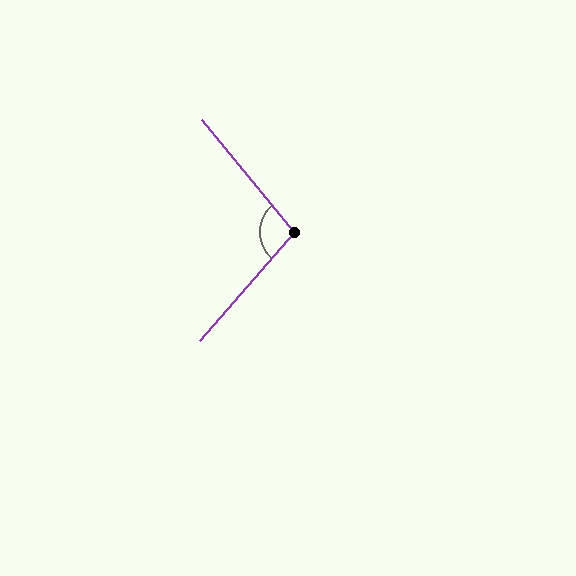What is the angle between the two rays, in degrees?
Approximately 100 degrees.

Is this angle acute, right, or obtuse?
It is obtuse.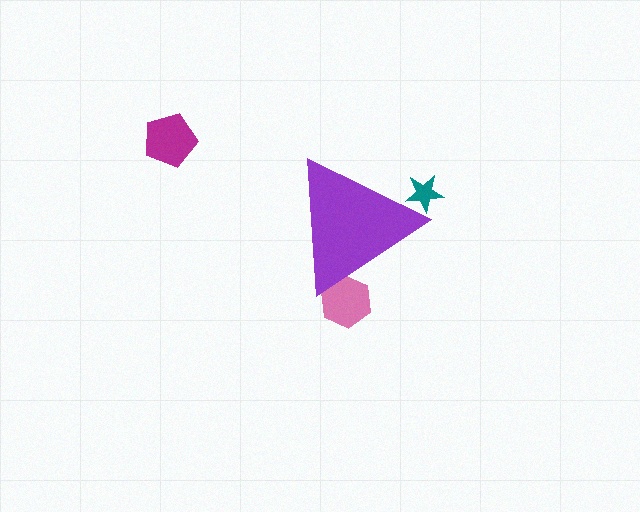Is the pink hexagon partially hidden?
Yes, the pink hexagon is partially hidden behind the purple triangle.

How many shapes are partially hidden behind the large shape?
2 shapes are partially hidden.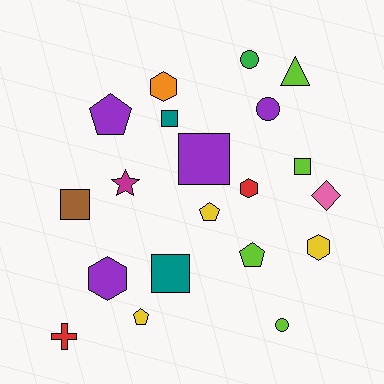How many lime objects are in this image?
There are 4 lime objects.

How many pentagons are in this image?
There are 4 pentagons.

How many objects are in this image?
There are 20 objects.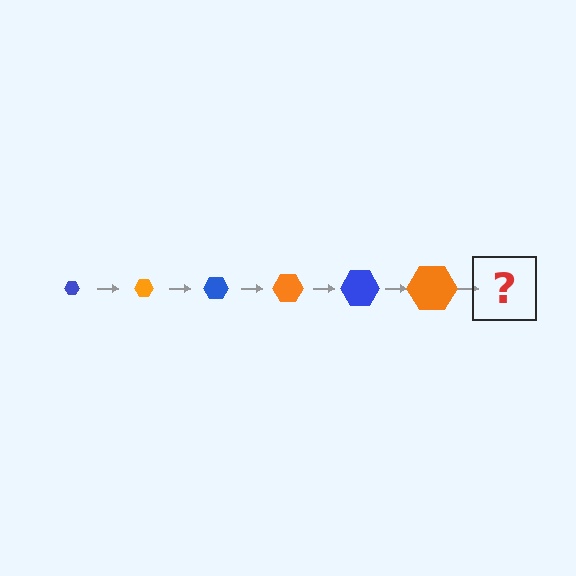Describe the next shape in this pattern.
It should be a blue hexagon, larger than the previous one.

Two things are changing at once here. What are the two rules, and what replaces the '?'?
The two rules are that the hexagon grows larger each step and the color cycles through blue and orange. The '?' should be a blue hexagon, larger than the previous one.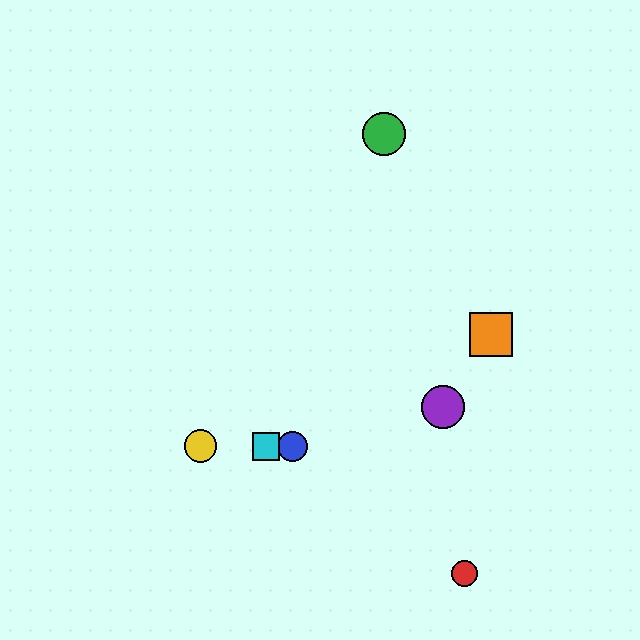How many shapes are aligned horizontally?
3 shapes (the blue circle, the yellow circle, the cyan square) are aligned horizontally.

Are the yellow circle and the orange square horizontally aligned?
No, the yellow circle is at y≈446 and the orange square is at y≈335.